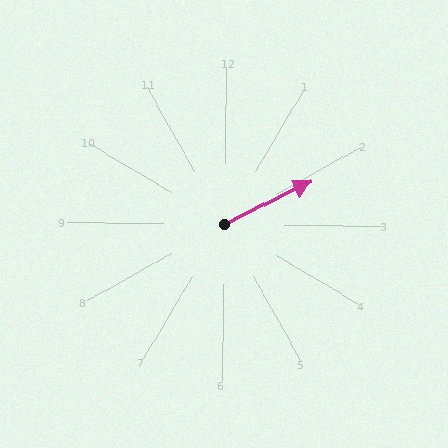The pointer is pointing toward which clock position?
Roughly 2 o'clock.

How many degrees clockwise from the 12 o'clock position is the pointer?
Approximately 63 degrees.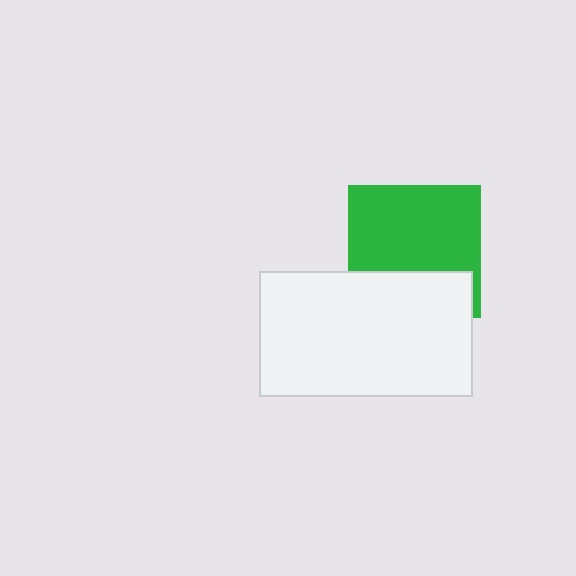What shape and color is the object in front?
The object in front is a white rectangle.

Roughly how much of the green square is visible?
Most of it is visible (roughly 67%).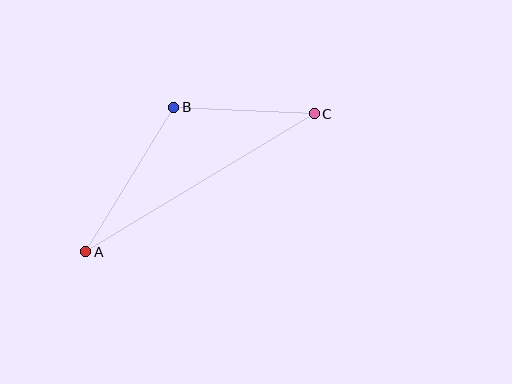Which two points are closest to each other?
Points B and C are closest to each other.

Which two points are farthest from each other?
Points A and C are farthest from each other.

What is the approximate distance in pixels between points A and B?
The distance between A and B is approximately 169 pixels.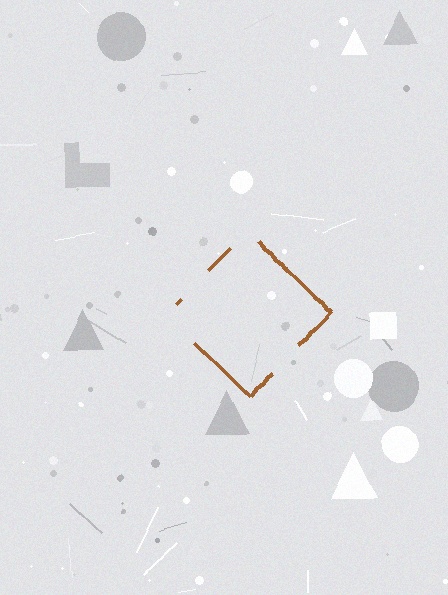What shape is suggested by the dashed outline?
The dashed outline suggests a diamond.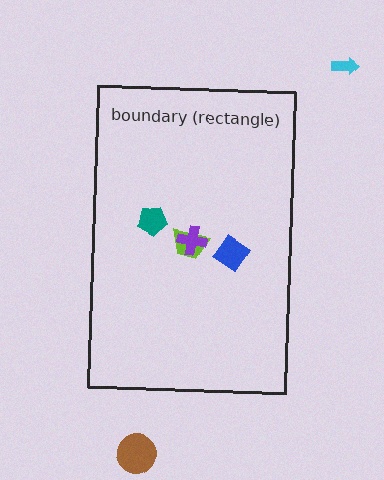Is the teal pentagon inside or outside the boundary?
Inside.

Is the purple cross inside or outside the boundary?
Inside.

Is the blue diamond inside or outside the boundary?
Inside.